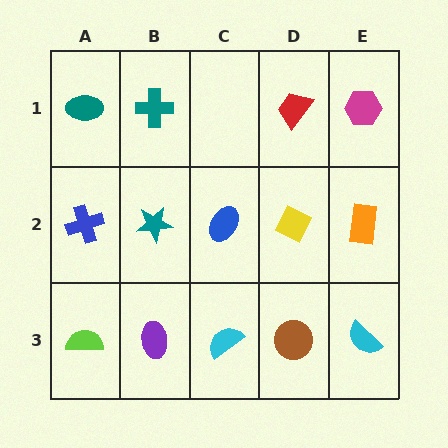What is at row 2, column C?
A blue ellipse.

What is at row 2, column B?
A teal star.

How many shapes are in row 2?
5 shapes.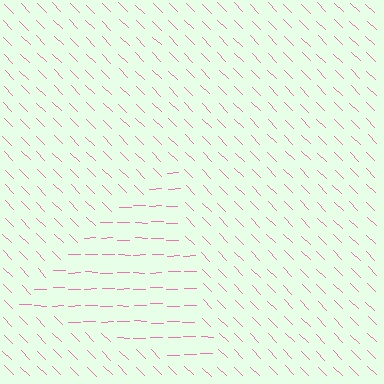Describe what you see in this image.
The image is filled with small pink line segments. A triangle region in the image has lines oriented differently from the surrounding lines, creating a visible texture boundary.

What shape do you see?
I see a triangle.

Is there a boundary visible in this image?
Yes, there is a texture boundary formed by a change in line orientation.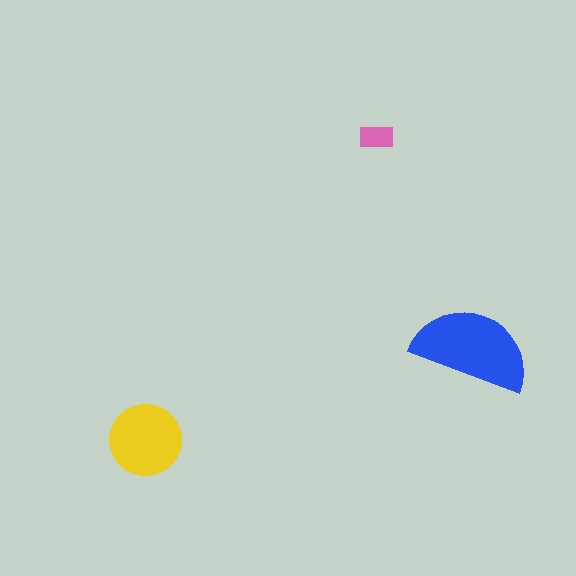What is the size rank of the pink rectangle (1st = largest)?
3rd.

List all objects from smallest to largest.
The pink rectangle, the yellow circle, the blue semicircle.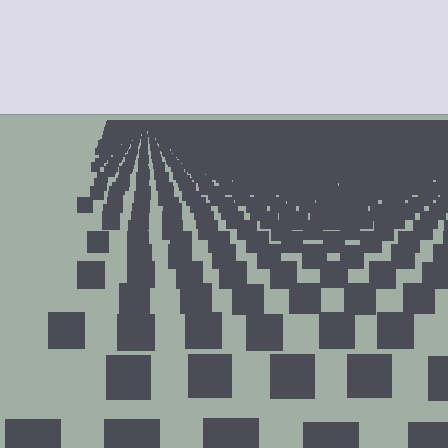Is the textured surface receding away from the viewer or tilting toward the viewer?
The surface is receding away from the viewer. Texture elements get smaller and denser toward the top.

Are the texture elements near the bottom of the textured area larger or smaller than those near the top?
Larger. Near the bottom, elements are closer to the viewer and appear at a bigger on-screen size.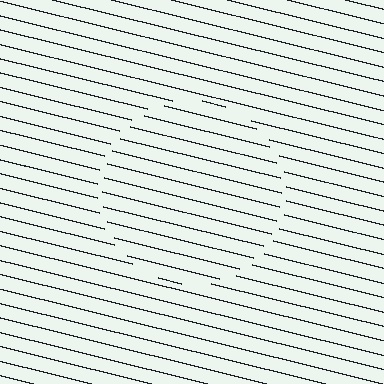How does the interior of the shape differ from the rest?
The interior of the shape contains the same grating, shifted by half a period — the contour is defined by the phase discontinuity where line-ends from the inner and outer gratings abut.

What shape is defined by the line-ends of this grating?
An illusory circle. The interior of the shape contains the same grating, shifted by half a period — the contour is defined by the phase discontinuity where line-ends from the inner and outer gratings abut.